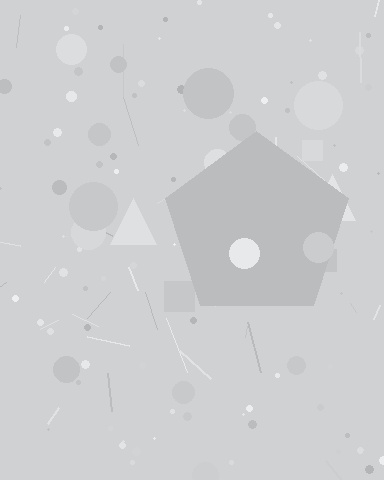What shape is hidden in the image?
A pentagon is hidden in the image.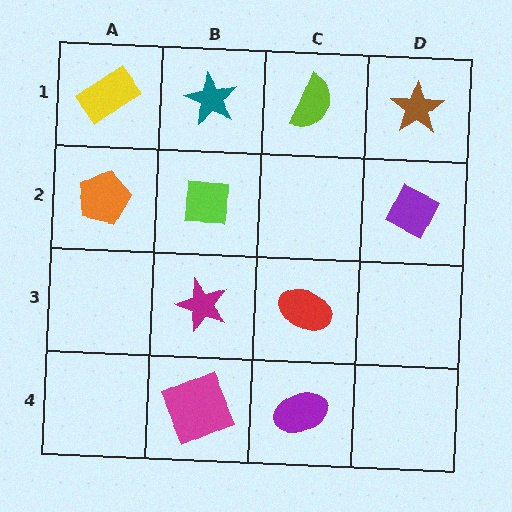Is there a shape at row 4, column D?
No, that cell is empty.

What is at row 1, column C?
A lime semicircle.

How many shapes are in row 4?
2 shapes.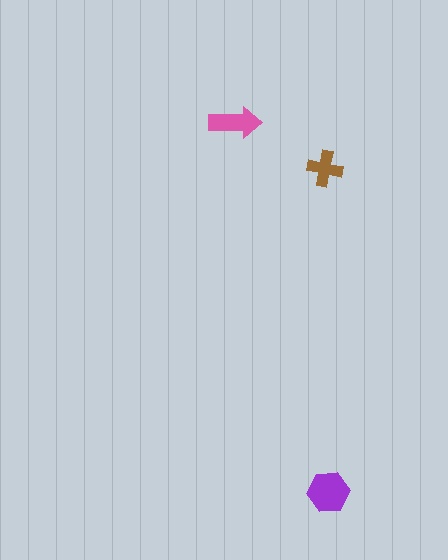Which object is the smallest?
The brown cross.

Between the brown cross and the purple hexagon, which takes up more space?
The purple hexagon.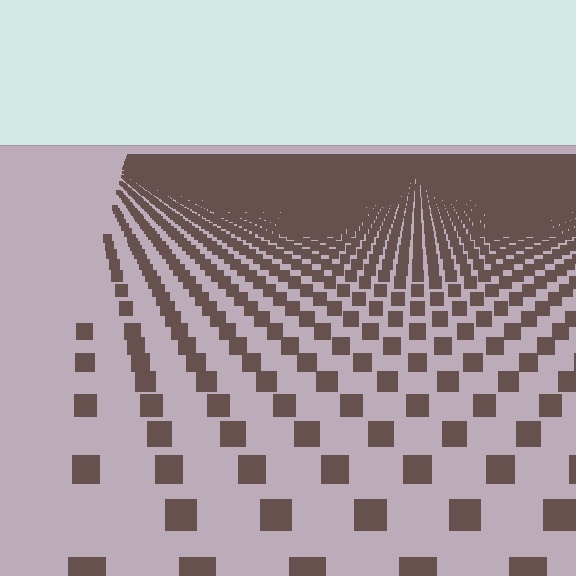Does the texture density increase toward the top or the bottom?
Density increases toward the top.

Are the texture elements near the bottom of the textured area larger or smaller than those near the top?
Larger. Near the bottom, elements are closer to the viewer and appear at a bigger on-screen size.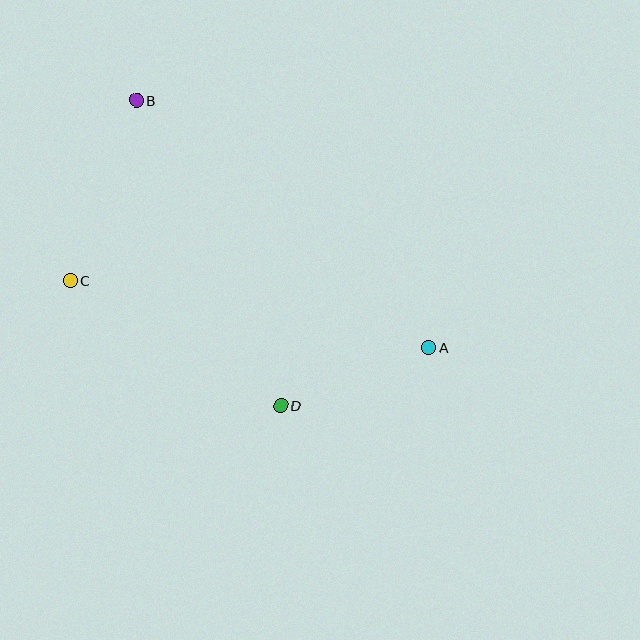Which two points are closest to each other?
Points A and D are closest to each other.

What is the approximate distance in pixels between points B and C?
The distance between B and C is approximately 192 pixels.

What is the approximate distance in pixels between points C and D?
The distance between C and D is approximately 245 pixels.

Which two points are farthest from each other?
Points A and B are farthest from each other.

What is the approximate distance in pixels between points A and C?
The distance between A and C is approximately 365 pixels.